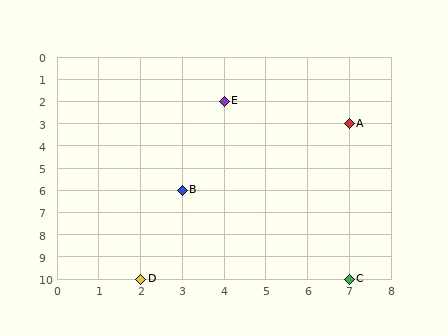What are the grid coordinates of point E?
Point E is at grid coordinates (4, 2).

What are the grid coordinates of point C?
Point C is at grid coordinates (7, 10).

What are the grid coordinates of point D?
Point D is at grid coordinates (2, 10).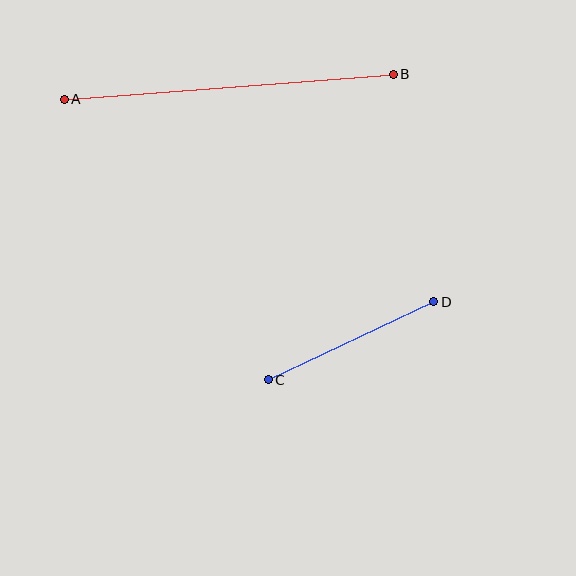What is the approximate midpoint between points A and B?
The midpoint is at approximately (229, 87) pixels.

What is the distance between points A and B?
The distance is approximately 330 pixels.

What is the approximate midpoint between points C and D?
The midpoint is at approximately (351, 341) pixels.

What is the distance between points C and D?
The distance is approximately 183 pixels.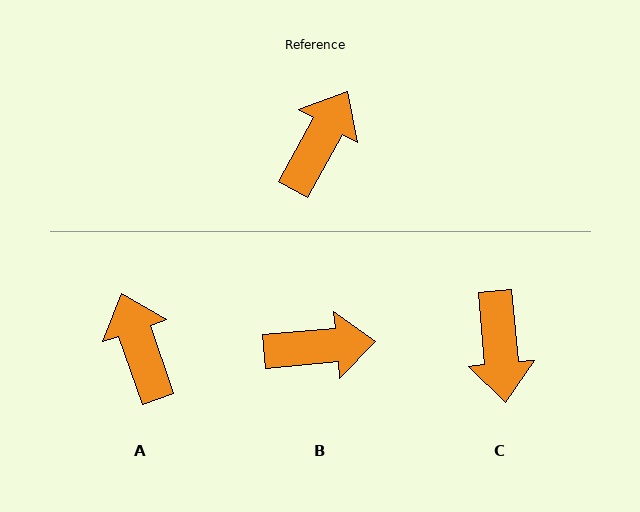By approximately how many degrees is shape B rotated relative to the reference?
Approximately 56 degrees clockwise.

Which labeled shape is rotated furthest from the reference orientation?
C, about 146 degrees away.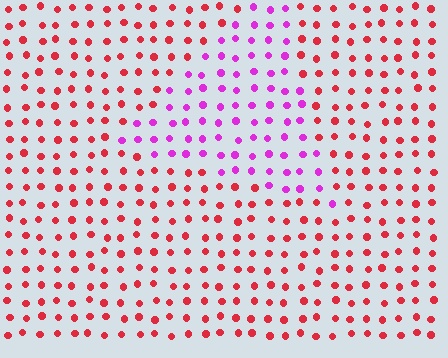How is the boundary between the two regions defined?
The boundary is defined purely by a slight shift in hue (about 52 degrees). Spacing, size, and orientation are identical on both sides.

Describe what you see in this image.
The image is filled with small red elements in a uniform arrangement. A triangle-shaped region is visible where the elements are tinted to a slightly different hue, forming a subtle color boundary.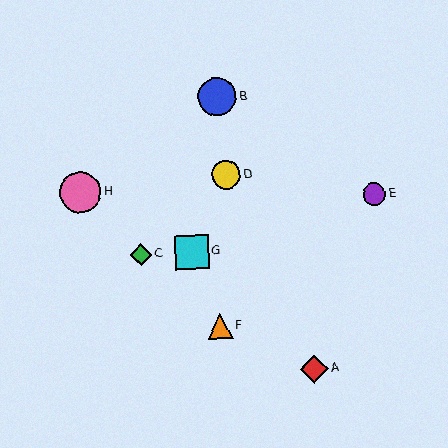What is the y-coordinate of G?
Object G is at y≈252.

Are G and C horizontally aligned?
Yes, both are at y≈252.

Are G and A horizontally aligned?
No, G is at y≈252 and A is at y≈369.